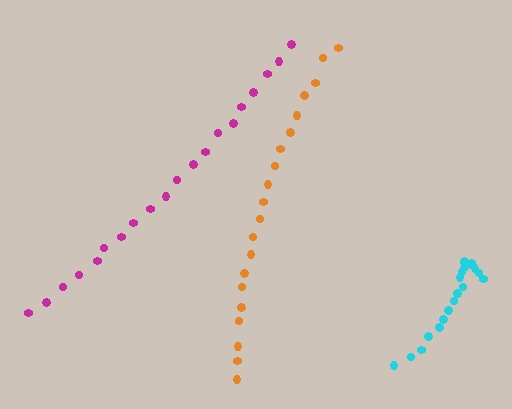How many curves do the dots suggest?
There are 3 distinct paths.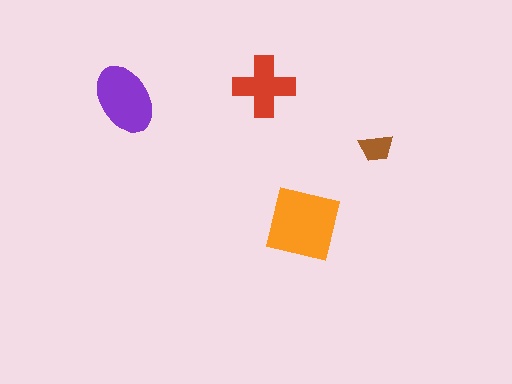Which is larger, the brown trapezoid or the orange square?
The orange square.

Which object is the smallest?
The brown trapezoid.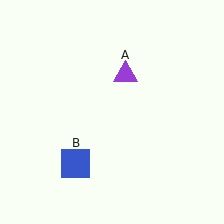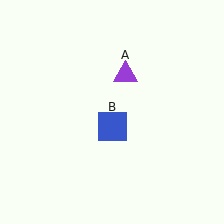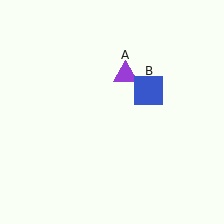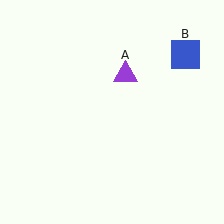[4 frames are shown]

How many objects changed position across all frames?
1 object changed position: blue square (object B).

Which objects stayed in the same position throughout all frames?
Purple triangle (object A) remained stationary.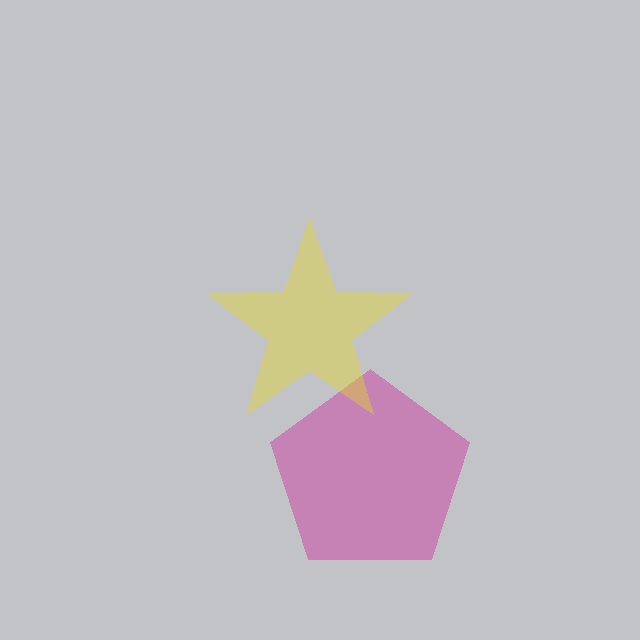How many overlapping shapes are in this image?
There are 2 overlapping shapes in the image.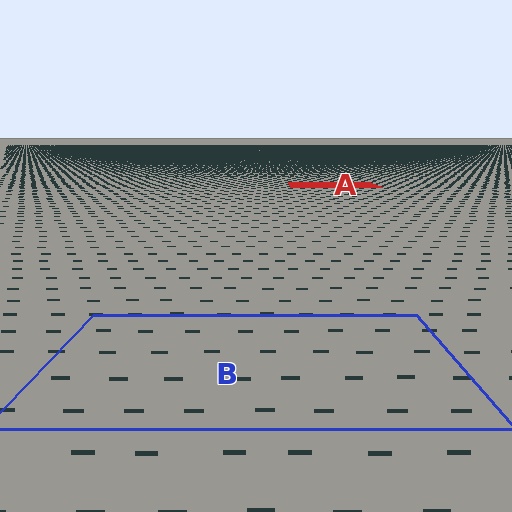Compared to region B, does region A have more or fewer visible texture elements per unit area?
Region A has more texture elements per unit area — they are packed more densely because it is farther away.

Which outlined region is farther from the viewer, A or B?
Region A is farther from the viewer — the texture elements inside it appear smaller and more densely packed.